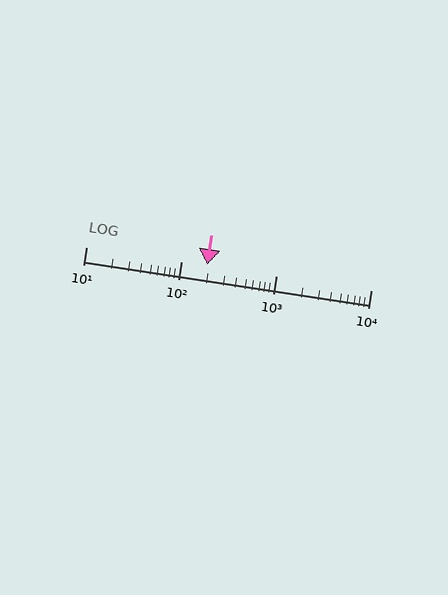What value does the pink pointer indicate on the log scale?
The pointer indicates approximately 190.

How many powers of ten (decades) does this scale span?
The scale spans 3 decades, from 10 to 10000.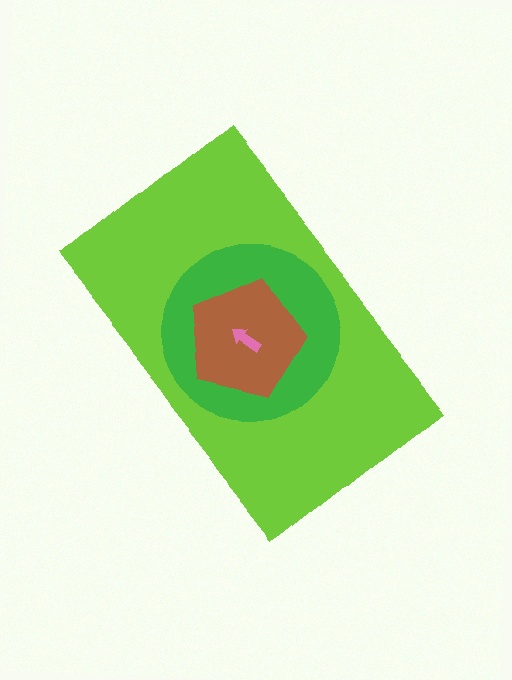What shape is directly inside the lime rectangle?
The green circle.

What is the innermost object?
The pink arrow.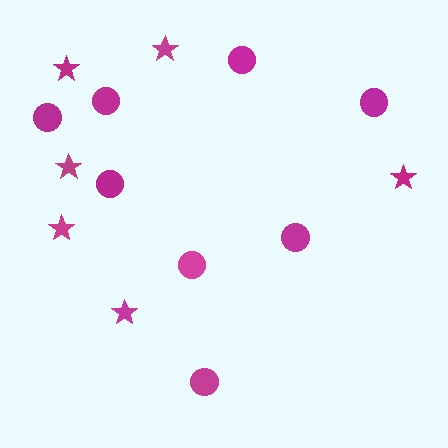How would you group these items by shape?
There are 2 groups: one group of circles (8) and one group of stars (6).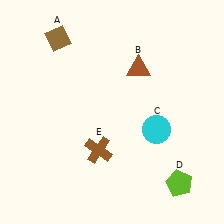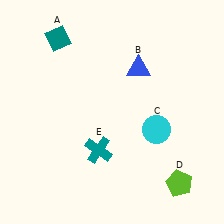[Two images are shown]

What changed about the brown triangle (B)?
In Image 1, B is brown. In Image 2, it changed to blue.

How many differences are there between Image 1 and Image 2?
There are 3 differences between the two images.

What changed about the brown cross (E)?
In Image 1, E is brown. In Image 2, it changed to teal.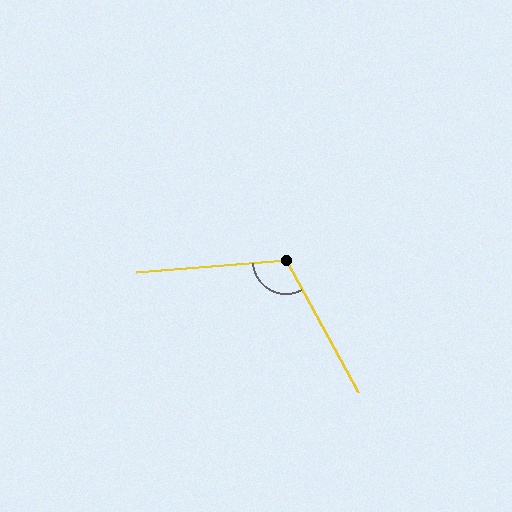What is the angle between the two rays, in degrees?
Approximately 114 degrees.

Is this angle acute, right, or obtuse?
It is obtuse.